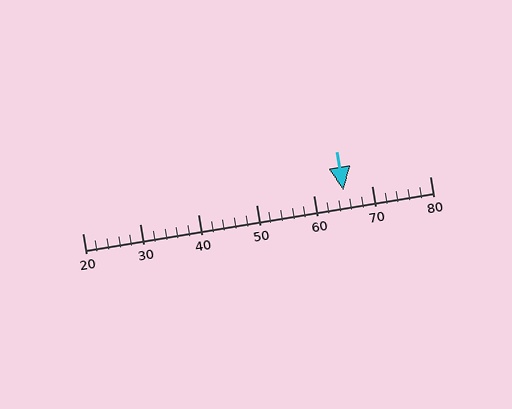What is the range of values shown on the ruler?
The ruler shows values from 20 to 80.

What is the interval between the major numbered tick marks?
The major tick marks are spaced 10 units apart.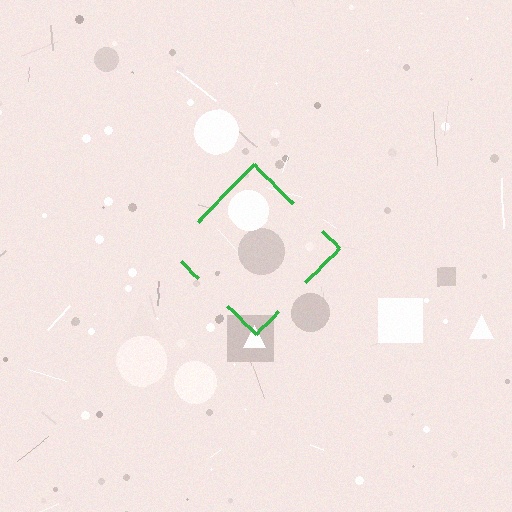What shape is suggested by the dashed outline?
The dashed outline suggests a diamond.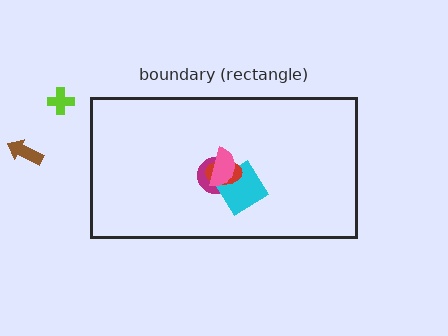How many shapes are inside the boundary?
4 inside, 2 outside.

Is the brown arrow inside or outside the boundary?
Outside.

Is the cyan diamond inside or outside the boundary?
Inside.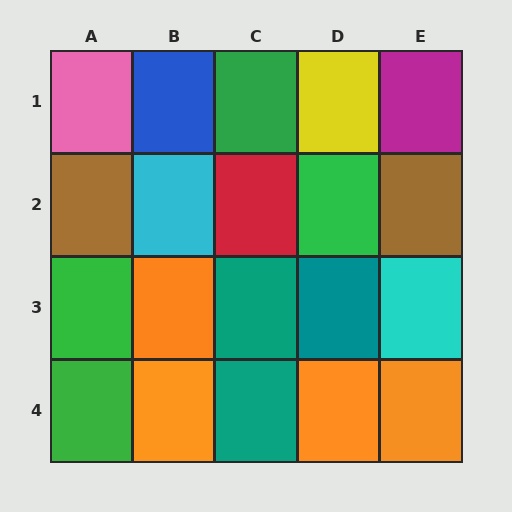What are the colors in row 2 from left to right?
Brown, cyan, red, green, brown.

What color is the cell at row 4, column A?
Green.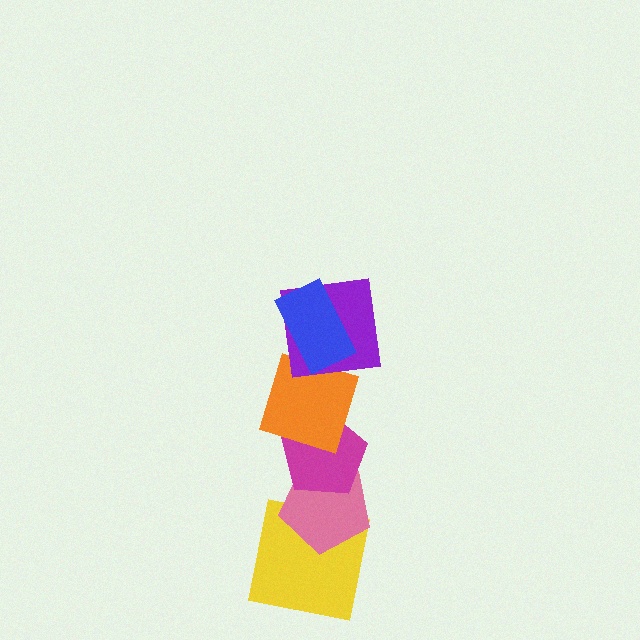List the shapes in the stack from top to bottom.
From top to bottom: the blue rectangle, the purple square, the orange square, the magenta pentagon, the pink pentagon, the yellow square.